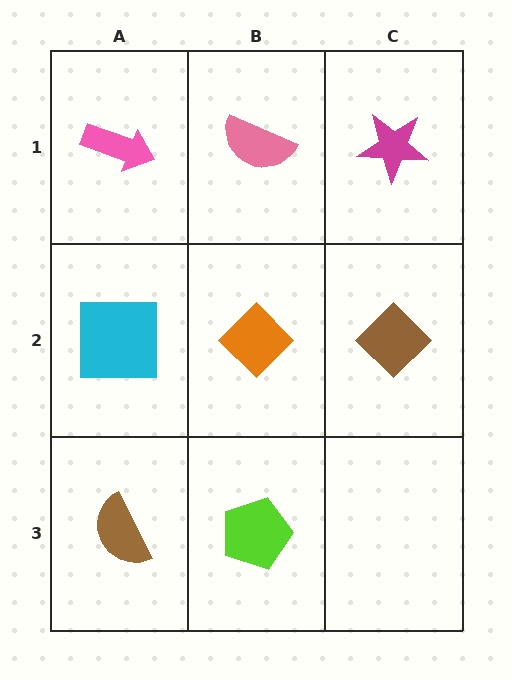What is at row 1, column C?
A magenta star.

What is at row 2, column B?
An orange diamond.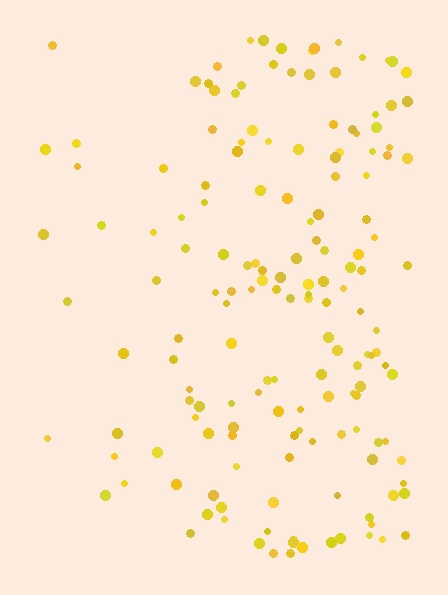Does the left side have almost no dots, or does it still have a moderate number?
Still a moderate number, just noticeably fewer than the right.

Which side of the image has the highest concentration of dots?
The right.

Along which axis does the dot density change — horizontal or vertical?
Horizontal.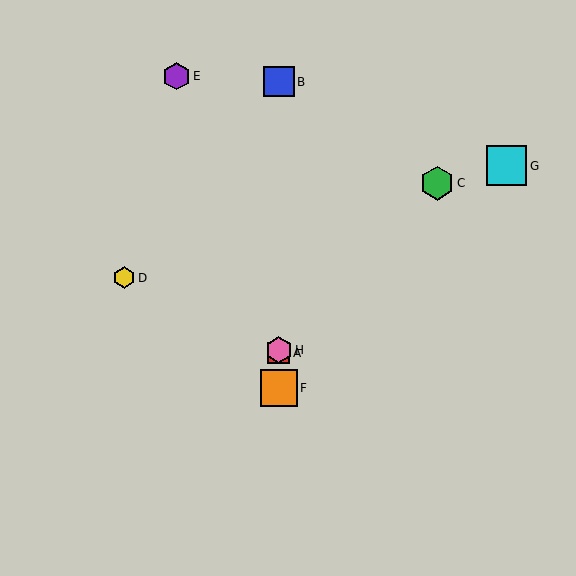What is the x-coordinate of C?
Object C is at x≈437.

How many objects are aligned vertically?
4 objects (A, B, F, H) are aligned vertically.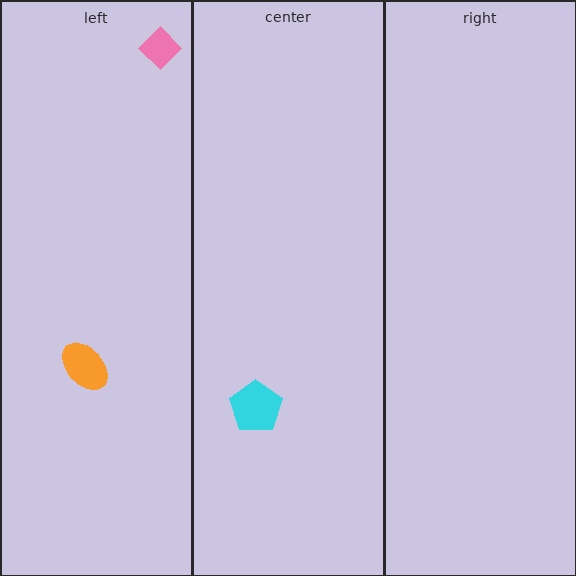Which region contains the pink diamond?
The left region.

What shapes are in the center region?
The cyan pentagon.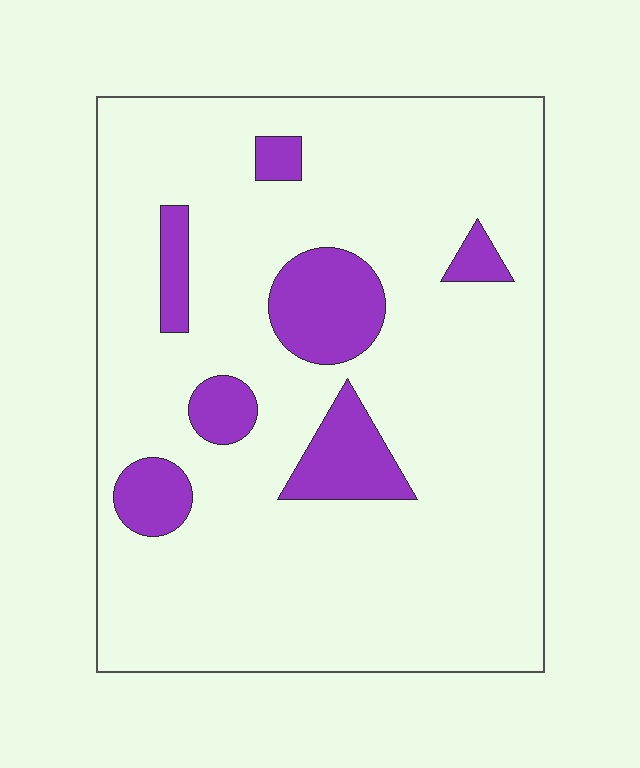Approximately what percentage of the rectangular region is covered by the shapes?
Approximately 15%.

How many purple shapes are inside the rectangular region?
7.